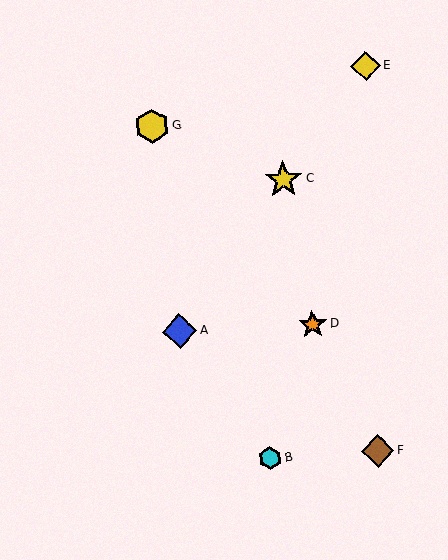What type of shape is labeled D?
Shape D is an orange star.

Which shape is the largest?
The yellow star (labeled C) is the largest.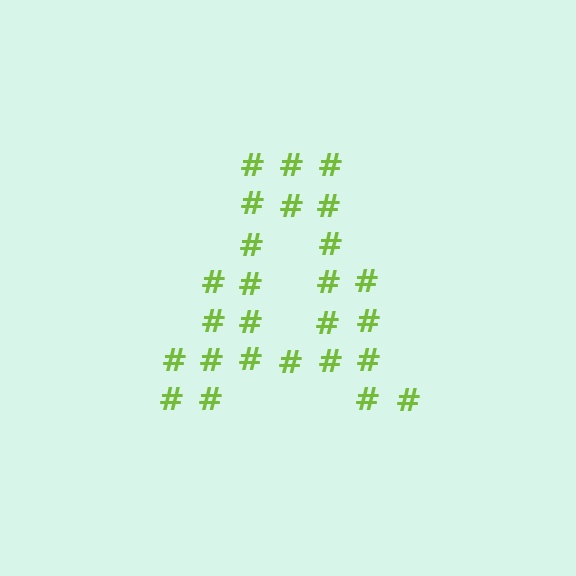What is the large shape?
The large shape is the letter A.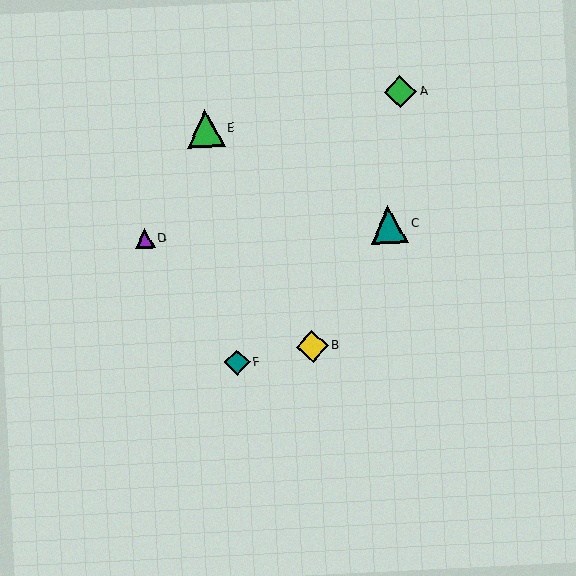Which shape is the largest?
The green triangle (labeled E) is the largest.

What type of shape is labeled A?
Shape A is a green diamond.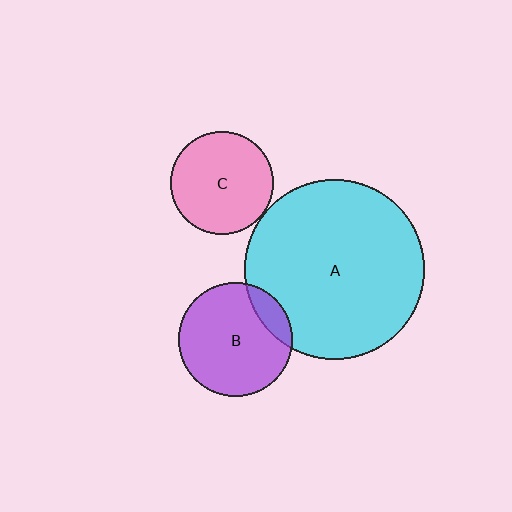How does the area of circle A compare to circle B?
Approximately 2.5 times.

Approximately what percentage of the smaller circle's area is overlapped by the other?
Approximately 15%.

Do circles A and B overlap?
Yes.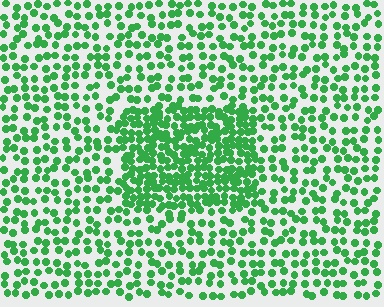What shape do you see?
I see a rectangle.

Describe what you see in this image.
The image contains small green elements arranged at two different densities. A rectangle-shaped region is visible where the elements are more densely packed than the surrounding area.